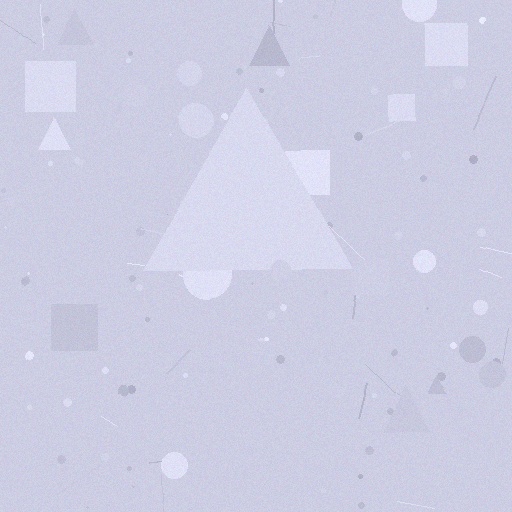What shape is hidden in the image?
A triangle is hidden in the image.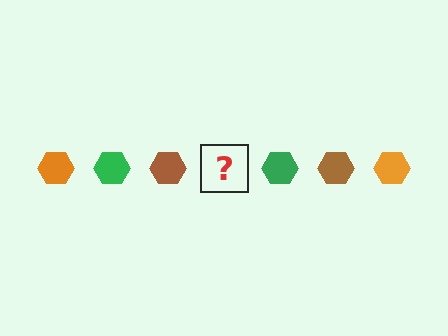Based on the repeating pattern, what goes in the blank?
The blank should be an orange hexagon.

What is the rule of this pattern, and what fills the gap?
The rule is that the pattern cycles through orange, green, brown hexagons. The gap should be filled with an orange hexagon.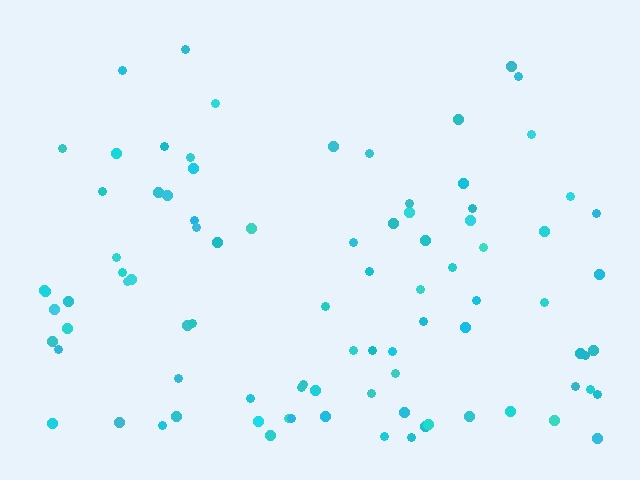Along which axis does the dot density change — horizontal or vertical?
Vertical.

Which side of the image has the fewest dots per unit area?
The top.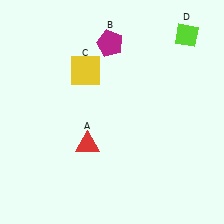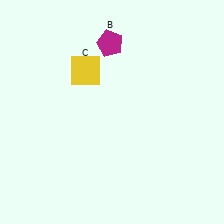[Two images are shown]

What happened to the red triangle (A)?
The red triangle (A) was removed in Image 2. It was in the bottom-left area of Image 1.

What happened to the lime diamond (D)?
The lime diamond (D) was removed in Image 2. It was in the top-right area of Image 1.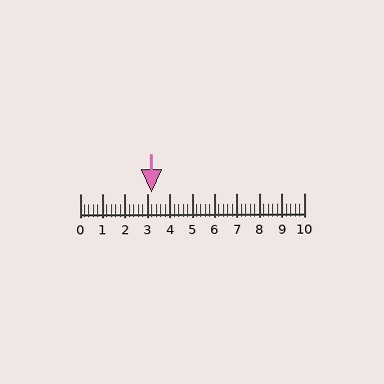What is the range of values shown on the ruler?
The ruler shows values from 0 to 10.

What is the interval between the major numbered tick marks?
The major tick marks are spaced 1 units apart.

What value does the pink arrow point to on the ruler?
The pink arrow points to approximately 3.2.